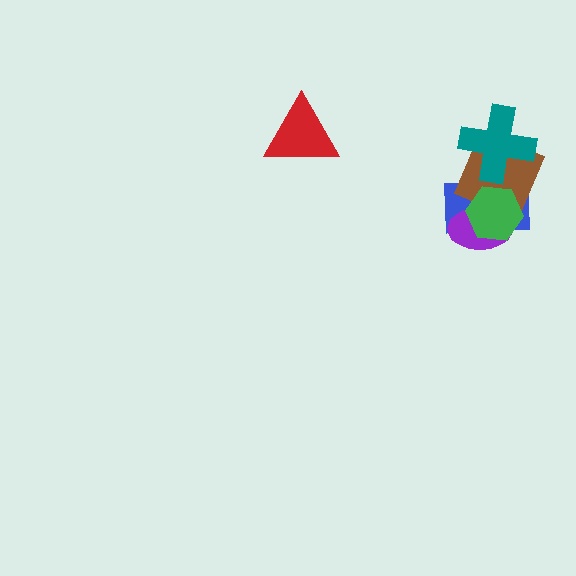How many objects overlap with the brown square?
4 objects overlap with the brown square.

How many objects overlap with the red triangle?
0 objects overlap with the red triangle.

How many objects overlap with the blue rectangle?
4 objects overlap with the blue rectangle.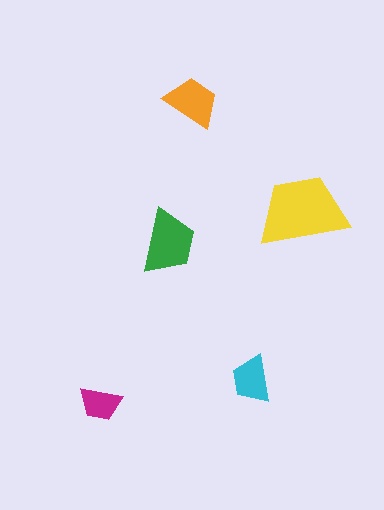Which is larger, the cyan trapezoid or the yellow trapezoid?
The yellow one.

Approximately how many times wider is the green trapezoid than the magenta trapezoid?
About 1.5 times wider.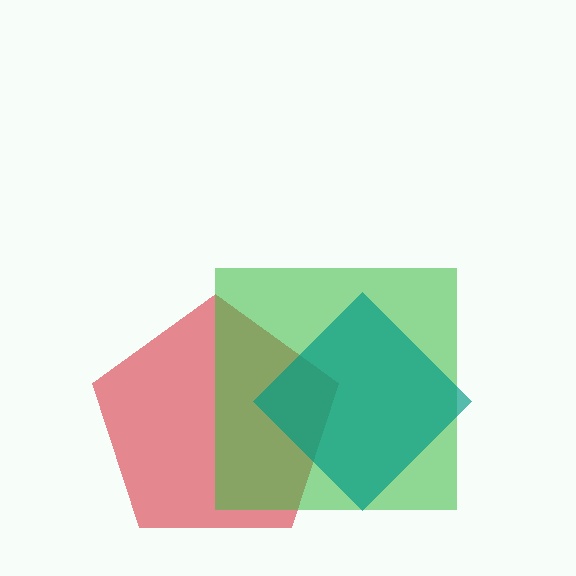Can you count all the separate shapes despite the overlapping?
Yes, there are 3 separate shapes.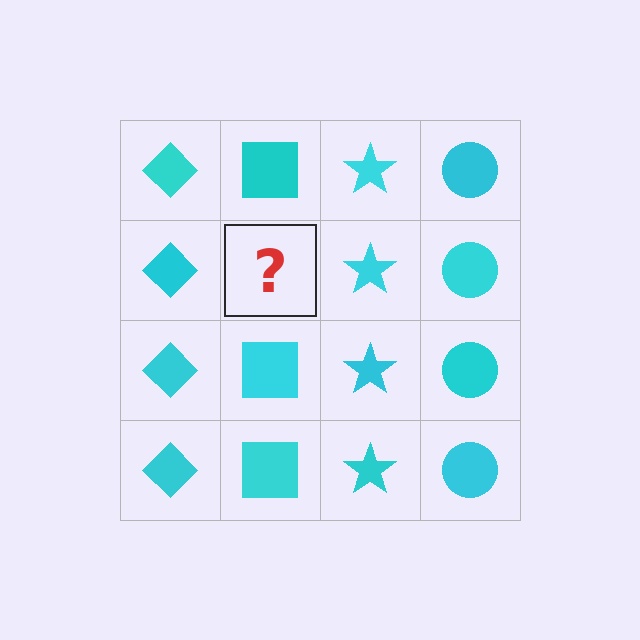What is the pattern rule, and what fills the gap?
The rule is that each column has a consistent shape. The gap should be filled with a cyan square.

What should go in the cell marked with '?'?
The missing cell should contain a cyan square.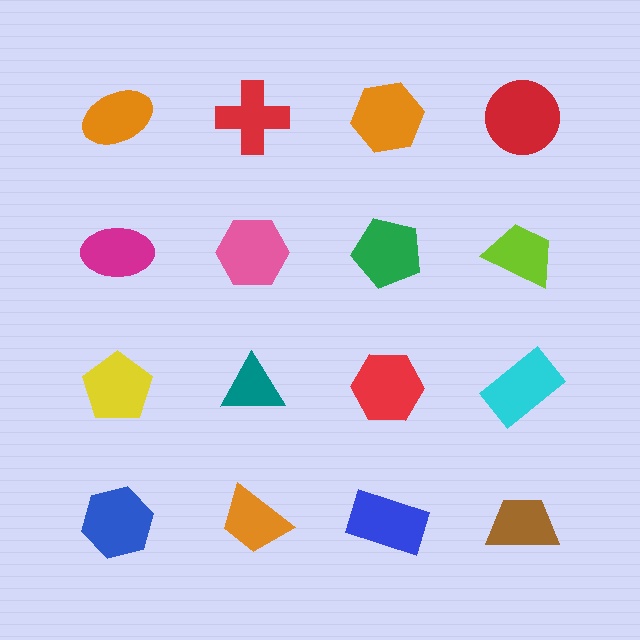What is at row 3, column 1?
A yellow pentagon.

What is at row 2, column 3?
A green pentagon.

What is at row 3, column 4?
A cyan rectangle.